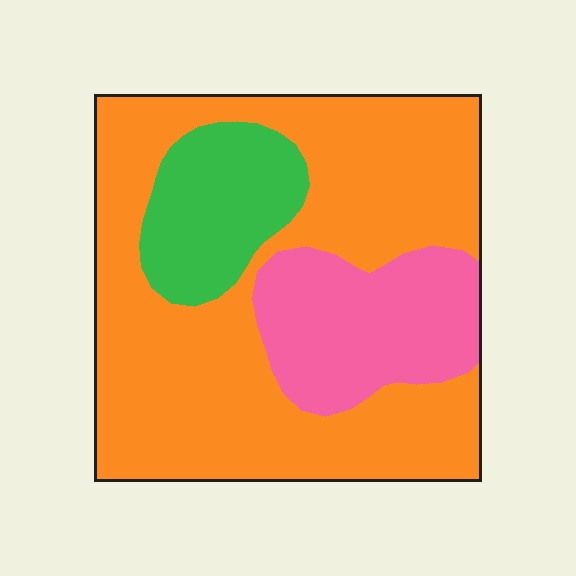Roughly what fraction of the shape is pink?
Pink takes up about one fifth (1/5) of the shape.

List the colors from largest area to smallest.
From largest to smallest: orange, pink, green.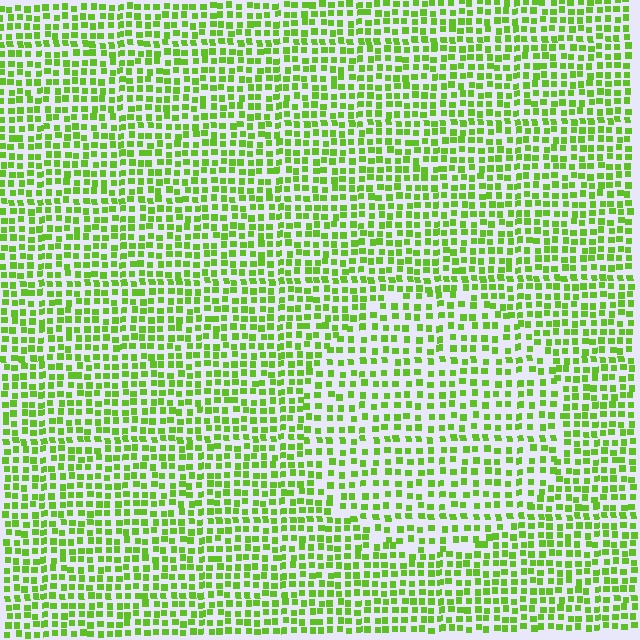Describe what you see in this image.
The image contains small lime elements arranged at two different densities. A circle-shaped region is visible where the elements are less densely packed than the surrounding area.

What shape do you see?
I see a circle.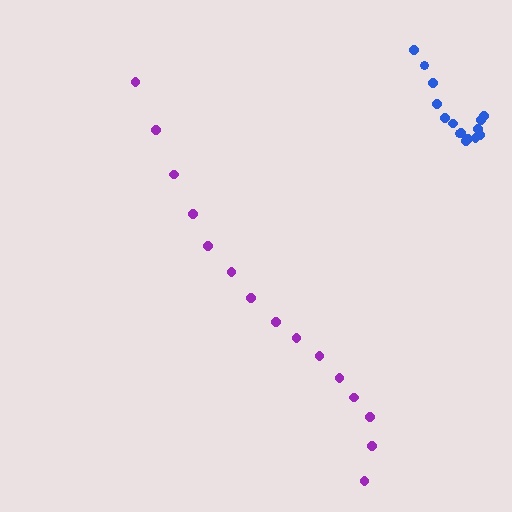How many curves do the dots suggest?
There are 2 distinct paths.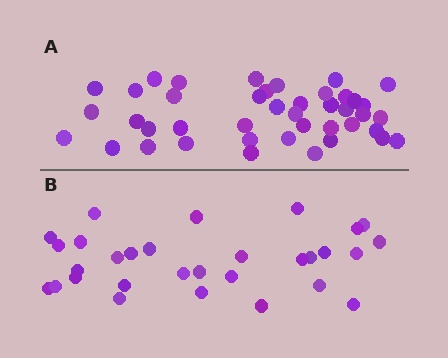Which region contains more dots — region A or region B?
Region A (the top region) has more dots.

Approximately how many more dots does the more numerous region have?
Region A has roughly 12 or so more dots than region B.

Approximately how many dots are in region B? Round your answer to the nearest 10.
About 30 dots.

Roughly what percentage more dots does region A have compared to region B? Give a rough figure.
About 40% more.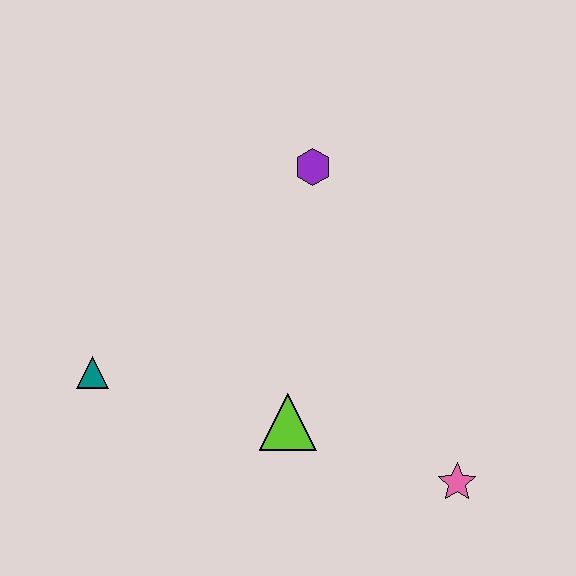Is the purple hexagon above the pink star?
Yes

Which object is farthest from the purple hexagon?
The pink star is farthest from the purple hexagon.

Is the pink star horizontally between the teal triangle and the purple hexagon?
No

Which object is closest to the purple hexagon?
The lime triangle is closest to the purple hexagon.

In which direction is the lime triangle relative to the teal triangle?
The lime triangle is to the right of the teal triangle.